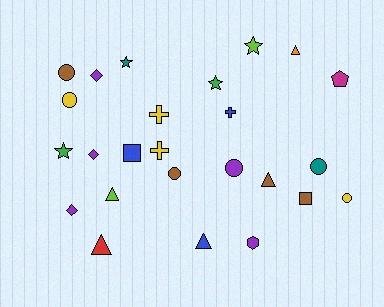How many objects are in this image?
There are 25 objects.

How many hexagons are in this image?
There is 1 hexagon.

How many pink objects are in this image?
There are no pink objects.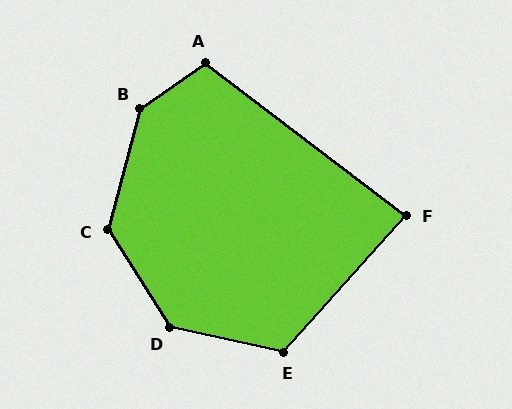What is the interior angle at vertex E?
Approximately 120 degrees (obtuse).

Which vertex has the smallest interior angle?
F, at approximately 85 degrees.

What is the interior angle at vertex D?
Approximately 135 degrees (obtuse).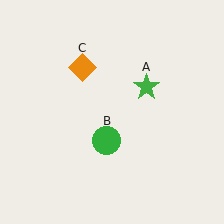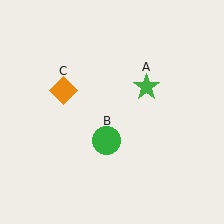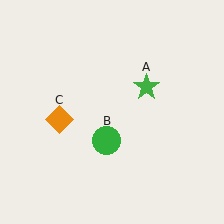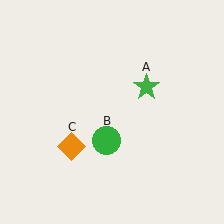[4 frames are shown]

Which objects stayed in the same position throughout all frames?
Green star (object A) and green circle (object B) remained stationary.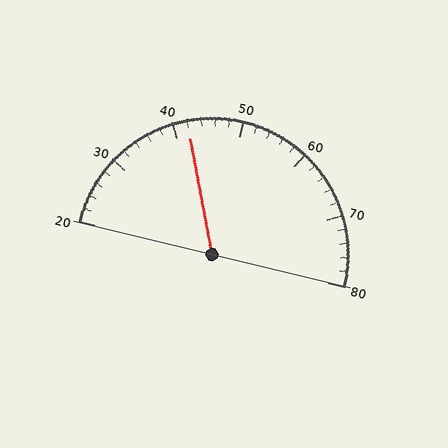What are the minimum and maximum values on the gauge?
The gauge ranges from 20 to 80.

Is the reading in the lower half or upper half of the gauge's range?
The reading is in the lower half of the range (20 to 80).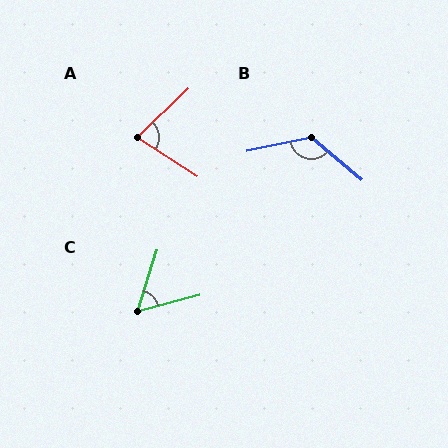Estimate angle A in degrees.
Approximately 77 degrees.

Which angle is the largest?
B, at approximately 128 degrees.